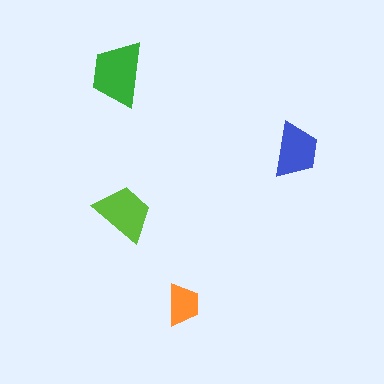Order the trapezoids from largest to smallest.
the green one, the lime one, the blue one, the orange one.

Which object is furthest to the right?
The blue trapezoid is rightmost.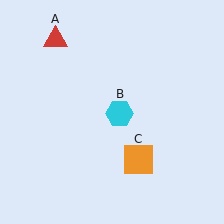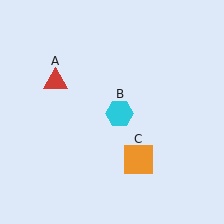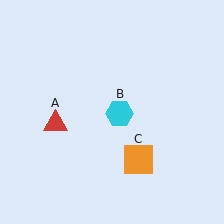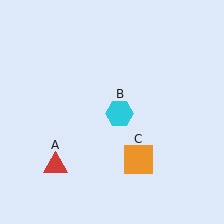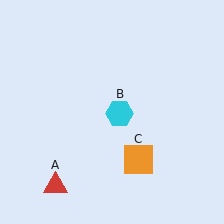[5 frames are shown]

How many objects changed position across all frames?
1 object changed position: red triangle (object A).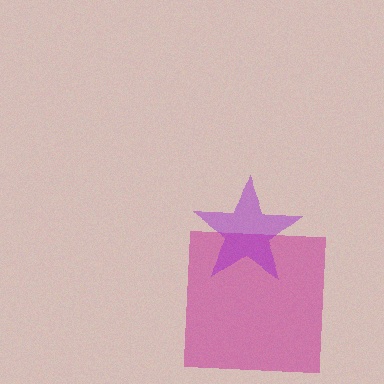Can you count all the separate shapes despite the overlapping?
Yes, there are 2 separate shapes.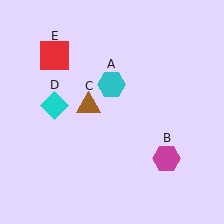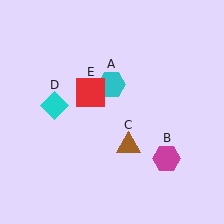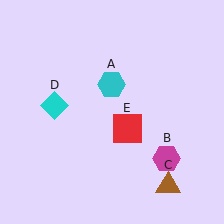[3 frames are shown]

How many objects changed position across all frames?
2 objects changed position: brown triangle (object C), red square (object E).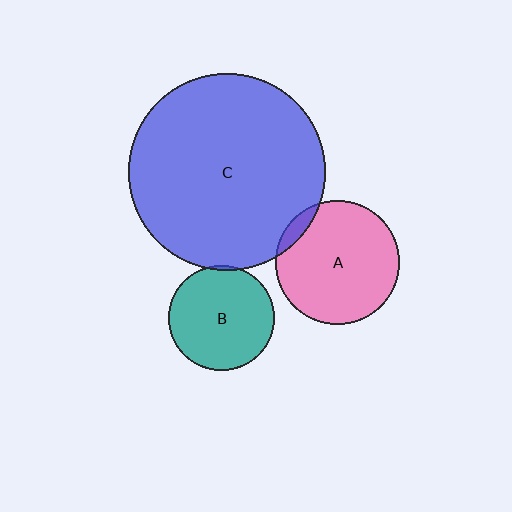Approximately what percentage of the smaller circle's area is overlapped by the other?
Approximately 5%.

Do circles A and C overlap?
Yes.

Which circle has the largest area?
Circle C (blue).